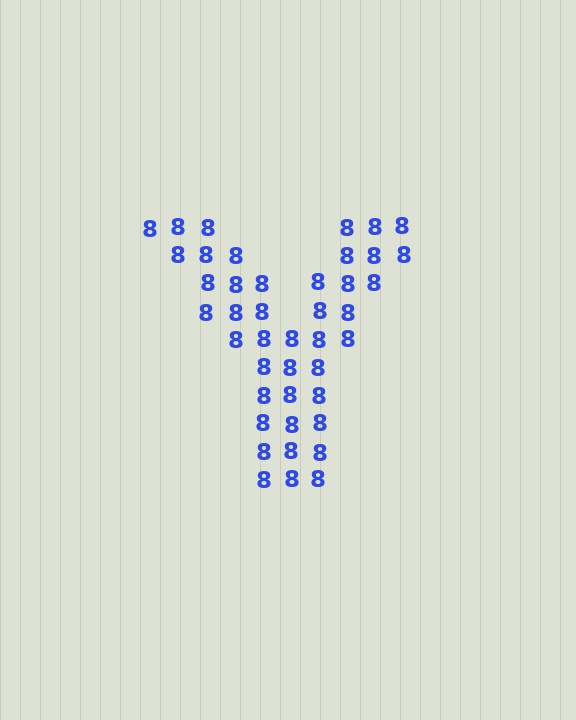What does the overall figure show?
The overall figure shows the letter Y.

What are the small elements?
The small elements are digit 8's.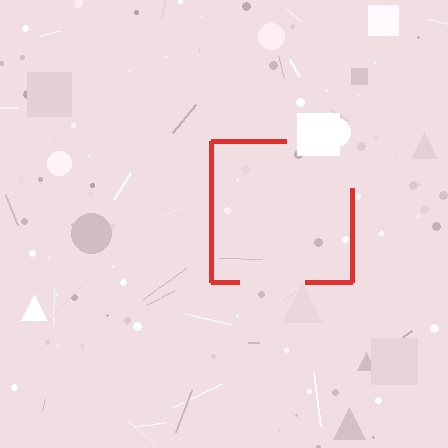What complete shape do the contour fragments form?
The contour fragments form a square.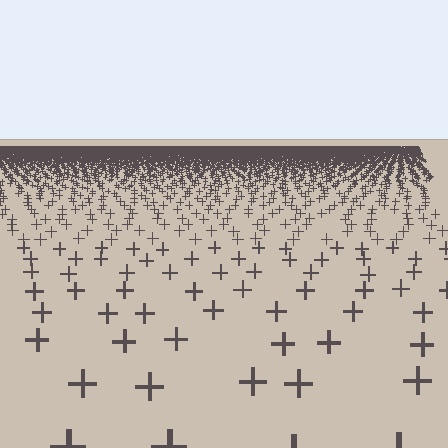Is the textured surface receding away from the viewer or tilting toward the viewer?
The surface is receding away from the viewer. Texture elements get smaller and denser toward the top.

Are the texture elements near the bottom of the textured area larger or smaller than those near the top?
Larger. Near the bottom, elements are closer to the viewer and appear at a bigger on-screen size.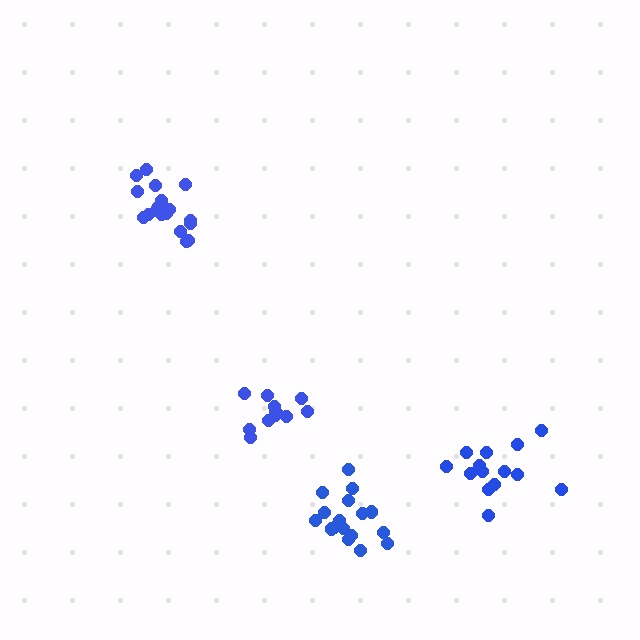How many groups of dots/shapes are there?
There are 4 groups.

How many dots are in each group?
Group 1: 14 dots, Group 2: 12 dots, Group 3: 18 dots, Group 4: 18 dots (62 total).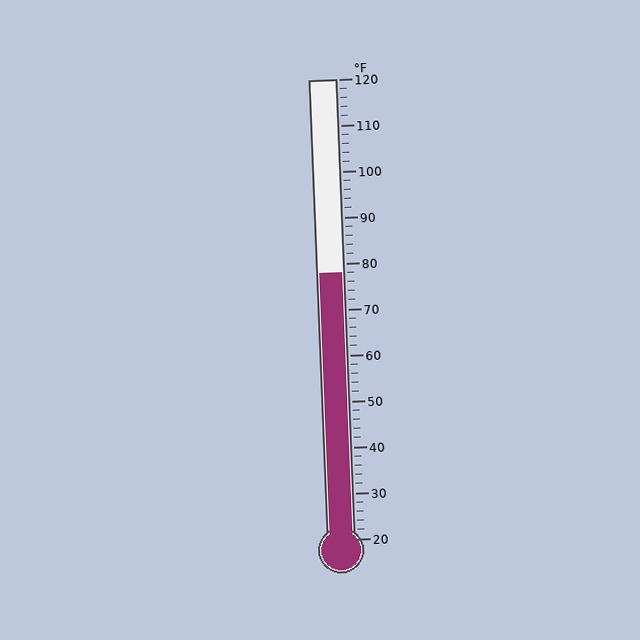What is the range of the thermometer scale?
The thermometer scale ranges from 20°F to 120°F.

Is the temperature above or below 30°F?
The temperature is above 30°F.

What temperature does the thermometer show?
The thermometer shows approximately 78°F.